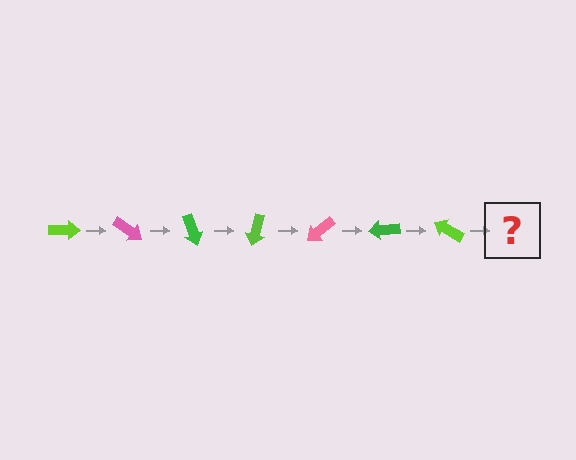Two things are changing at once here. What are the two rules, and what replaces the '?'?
The two rules are that it rotates 35 degrees each step and the color cycles through lime, pink, and green. The '?' should be a pink arrow, rotated 245 degrees from the start.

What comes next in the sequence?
The next element should be a pink arrow, rotated 245 degrees from the start.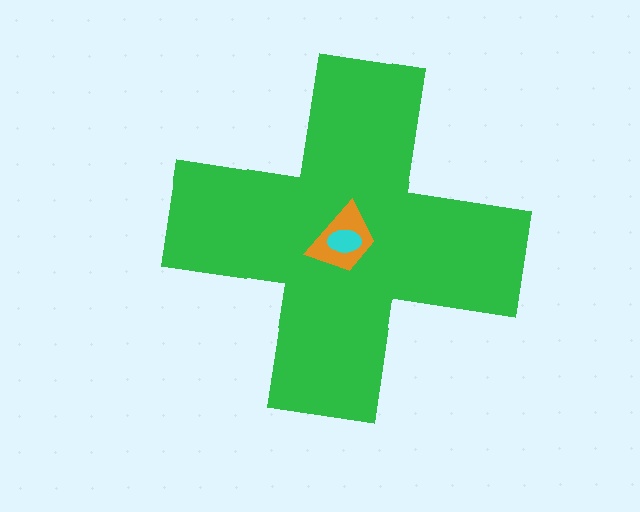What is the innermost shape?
The cyan ellipse.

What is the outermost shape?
The green cross.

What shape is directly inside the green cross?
The orange trapezoid.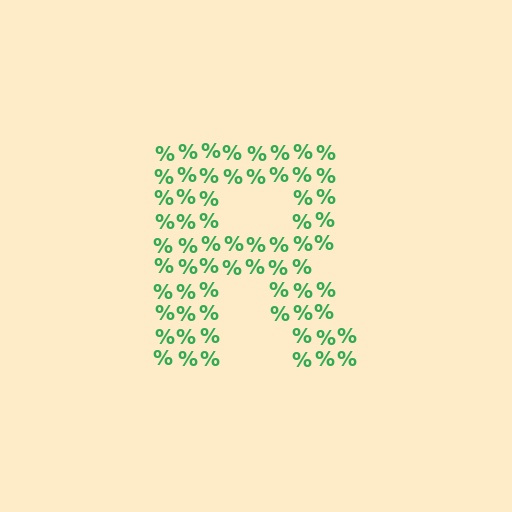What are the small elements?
The small elements are percent signs.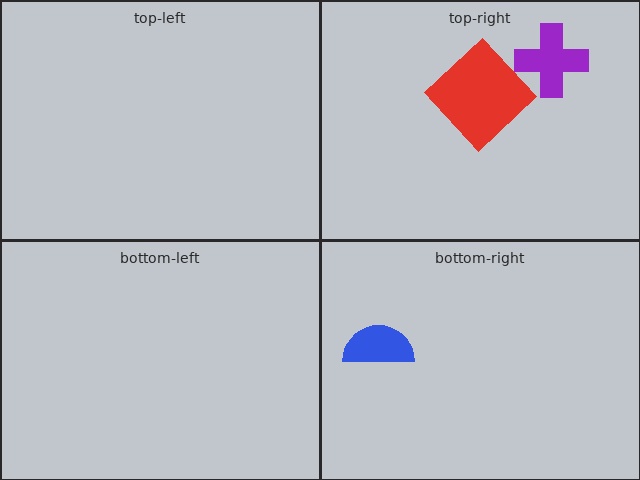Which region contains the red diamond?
The top-right region.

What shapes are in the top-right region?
The red diamond, the purple cross.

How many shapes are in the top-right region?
2.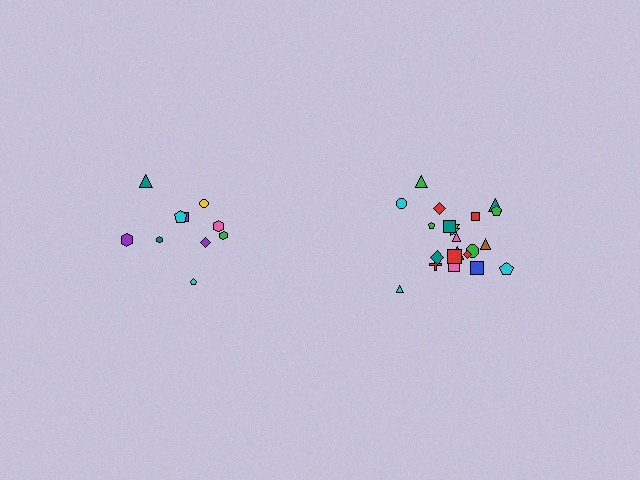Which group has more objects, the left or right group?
The right group.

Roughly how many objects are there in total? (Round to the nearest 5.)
Roughly 30 objects in total.